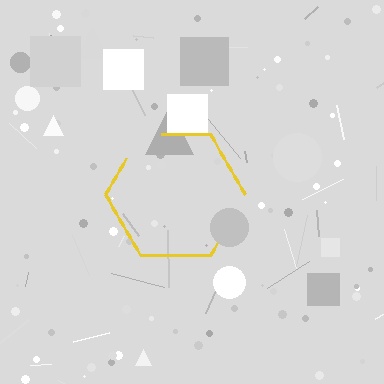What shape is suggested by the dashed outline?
The dashed outline suggests a hexagon.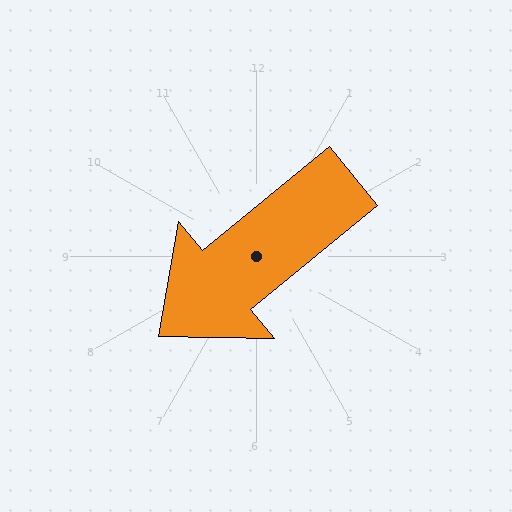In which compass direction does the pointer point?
Southwest.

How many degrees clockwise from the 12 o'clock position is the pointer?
Approximately 231 degrees.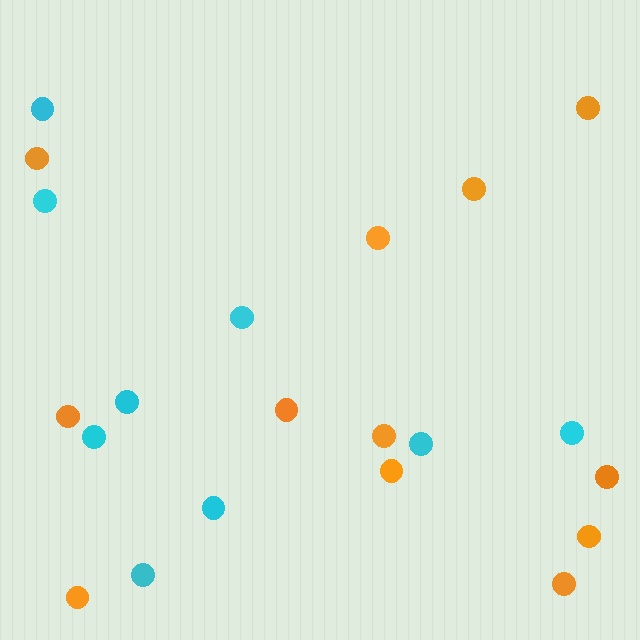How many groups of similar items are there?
There are 2 groups: one group of cyan circles (9) and one group of orange circles (12).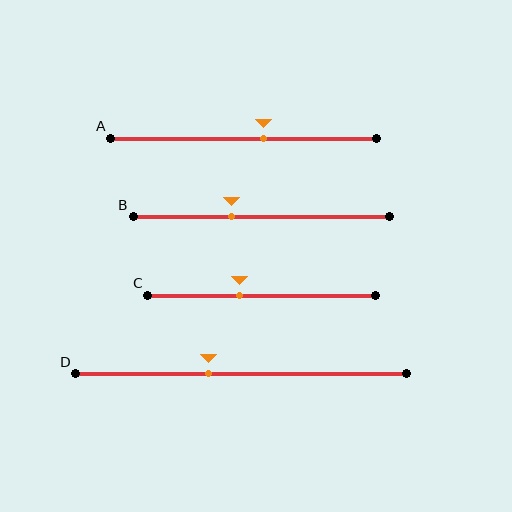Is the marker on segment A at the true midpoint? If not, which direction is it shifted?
No, the marker on segment A is shifted to the right by about 8% of the segment length.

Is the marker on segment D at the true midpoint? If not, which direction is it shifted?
No, the marker on segment D is shifted to the left by about 10% of the segment length.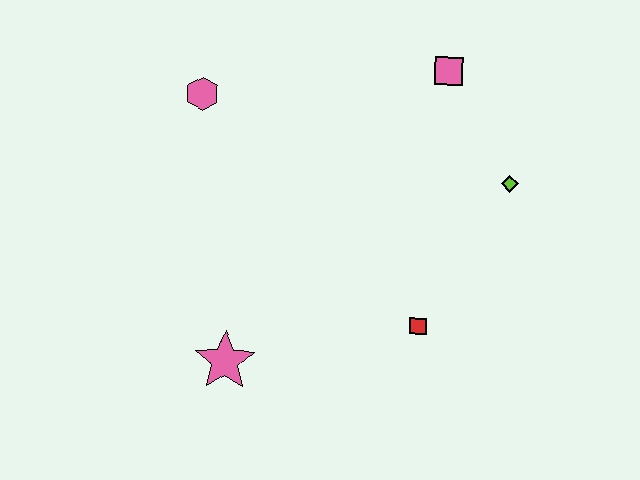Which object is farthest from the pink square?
The pink star is farthest from the pink square.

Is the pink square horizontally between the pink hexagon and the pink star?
No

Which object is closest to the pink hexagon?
The pink square is closest to the pink hexagon.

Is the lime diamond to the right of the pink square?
Yes